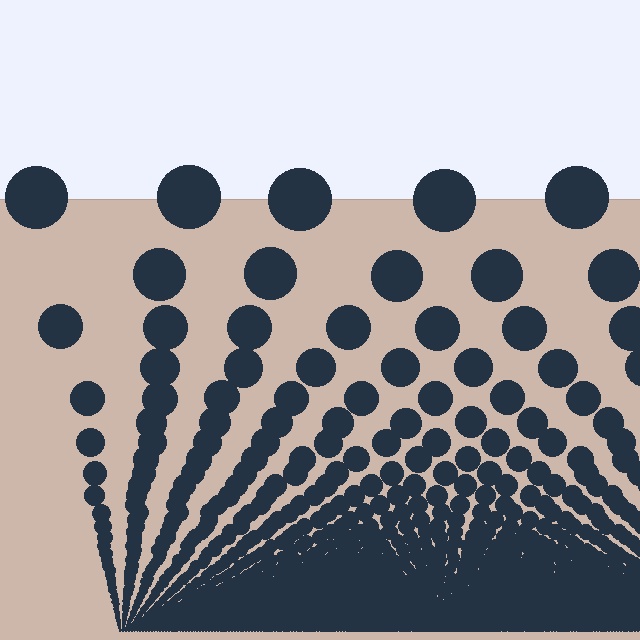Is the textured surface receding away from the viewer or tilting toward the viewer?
The surface appears to tilt toward the viewer. Texture elements get larger and sparser toward the top.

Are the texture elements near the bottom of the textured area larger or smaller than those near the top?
Smaller. The gradient is inverted — elements near the bottom are smaller and denser.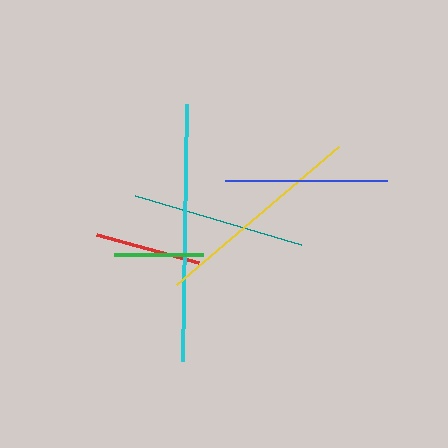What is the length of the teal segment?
The teal segment is approximately 173 pixels long.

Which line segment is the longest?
The cyan line is the longest at approximately 258 pixels.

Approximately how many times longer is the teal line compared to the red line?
The teal line is approximately 1.6 times the length of the red line.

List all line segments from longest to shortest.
From longest to shortest: cyan, yellow, teal, blue, red, green.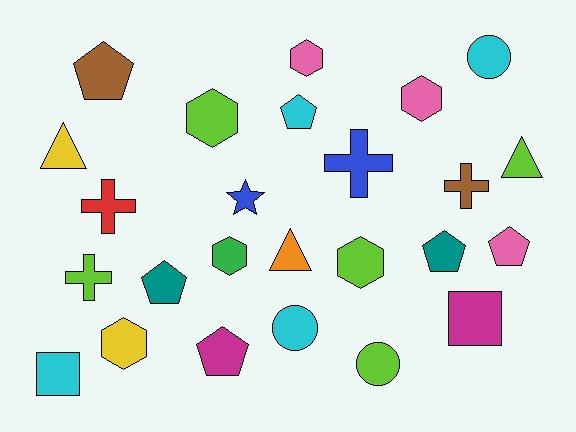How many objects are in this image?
There are 25 objects.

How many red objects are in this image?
There is 1 red object.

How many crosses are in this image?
There are 4 crosses.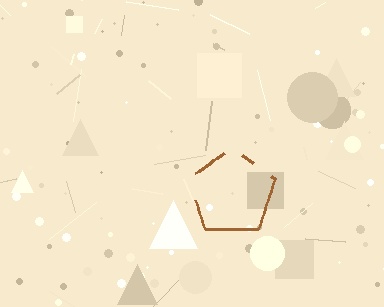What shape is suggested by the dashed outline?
The dashed outline suggests a pentagon.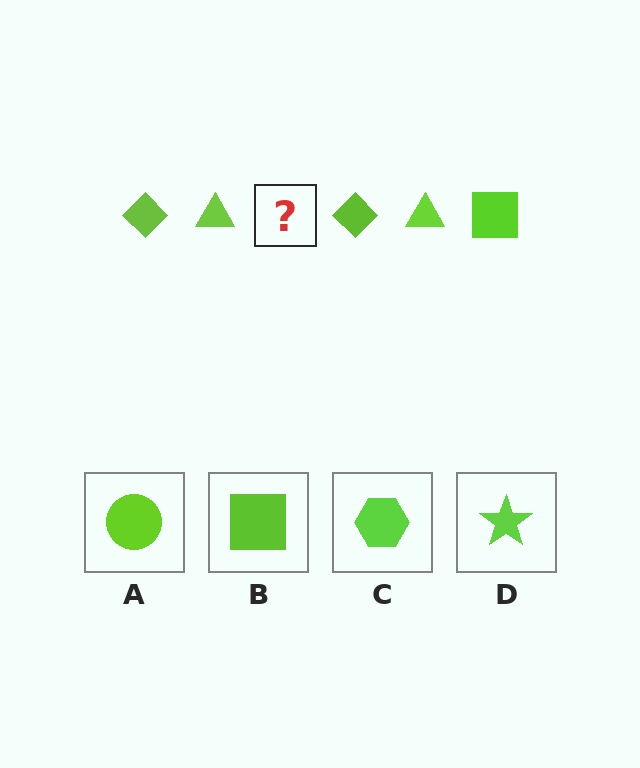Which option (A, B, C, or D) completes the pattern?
B.